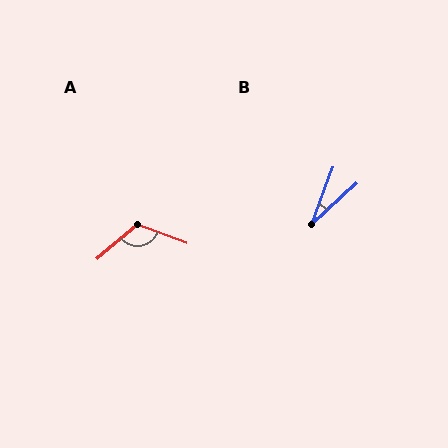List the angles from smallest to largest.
B (27°), A (120°).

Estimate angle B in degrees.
Approximately 27 degrees.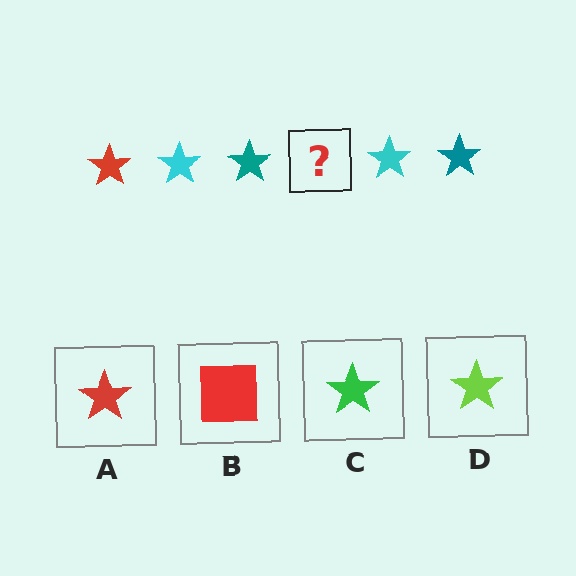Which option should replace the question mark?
Option A.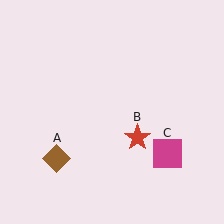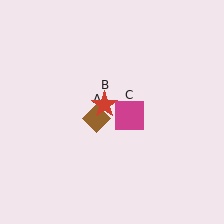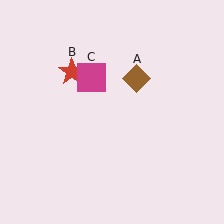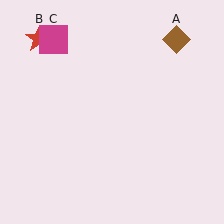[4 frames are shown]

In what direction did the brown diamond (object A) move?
The brown diamond (object A) moved up and to the right.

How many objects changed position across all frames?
3 objects changed position: brown diamond (object A), red star (object B), magenta square (object C).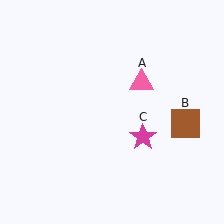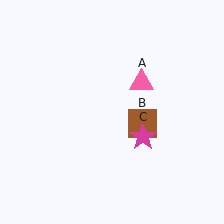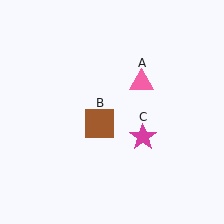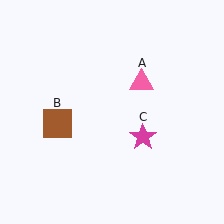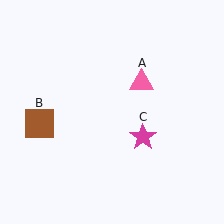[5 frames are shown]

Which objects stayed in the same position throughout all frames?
Pink triangle (object A) and magenta star (object C) remained stationary.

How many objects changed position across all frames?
1 object changed position: brown square (object B).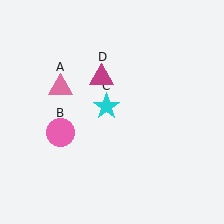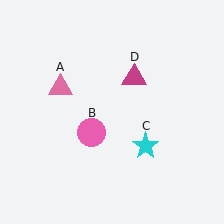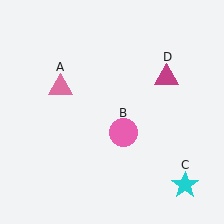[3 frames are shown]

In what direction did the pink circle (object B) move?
The pink circle (object B) moved right.